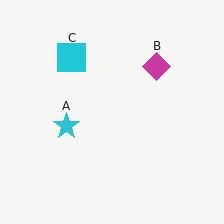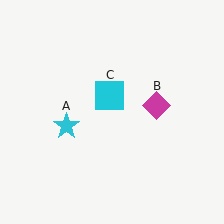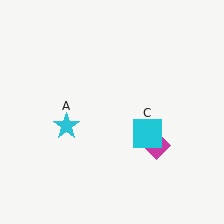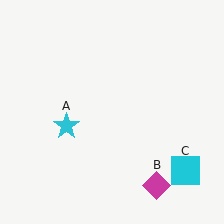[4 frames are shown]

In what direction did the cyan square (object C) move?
The cyan square (object C) moved down and to the right.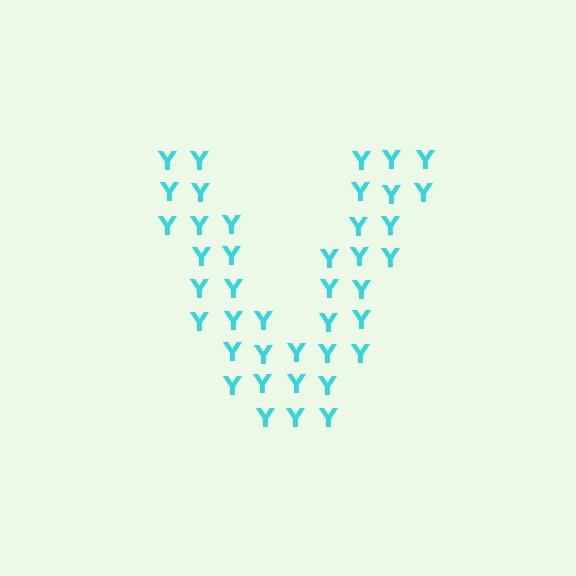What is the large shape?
The large shape is the letter V.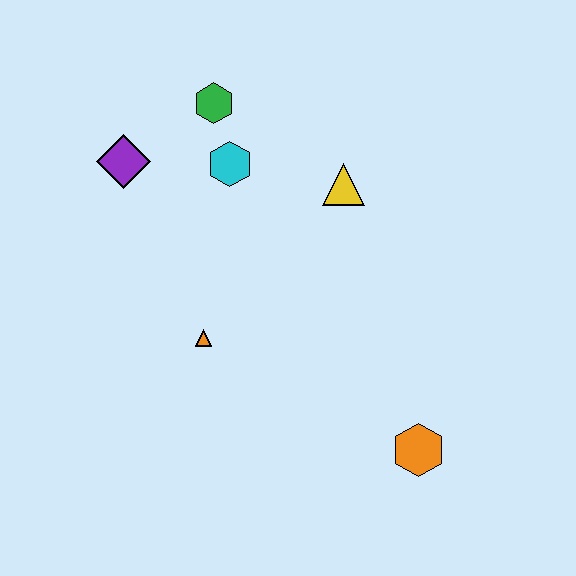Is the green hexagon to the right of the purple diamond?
Yes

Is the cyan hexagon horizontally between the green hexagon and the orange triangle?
No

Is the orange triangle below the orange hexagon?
No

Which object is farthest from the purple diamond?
The orange hexagon is farthest from the purple diamond.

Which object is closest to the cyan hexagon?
The green hexagon is closest to the cyan hexagon.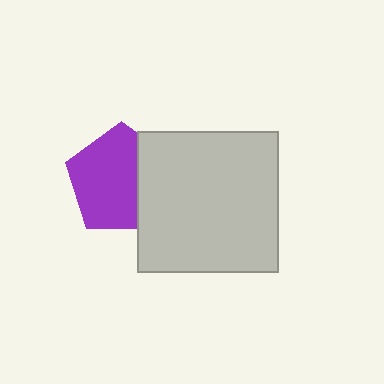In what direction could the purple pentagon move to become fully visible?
The purple pentagon could move left. That would shift it out from behind the light gray square entirely.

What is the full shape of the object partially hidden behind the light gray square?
The partially hidden object is a purple pentagon.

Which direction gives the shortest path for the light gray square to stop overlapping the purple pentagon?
Moving right gives the shortest separation.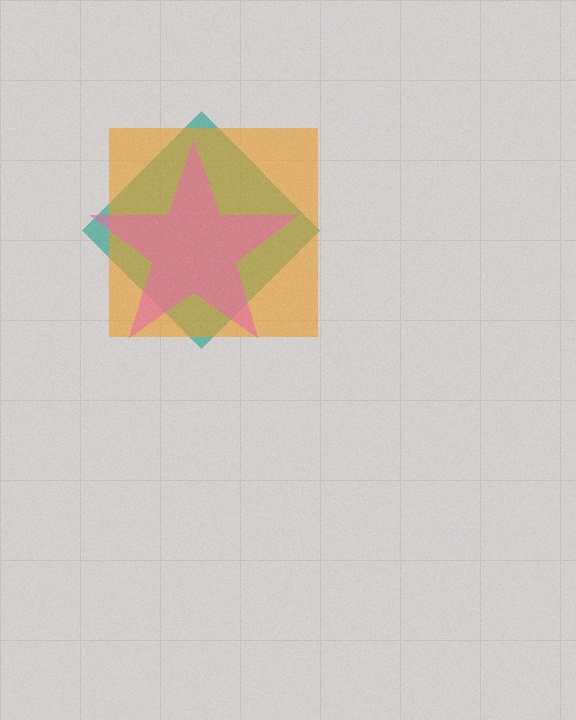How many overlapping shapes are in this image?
There are 3 overlapping shapes in the image.